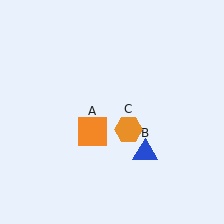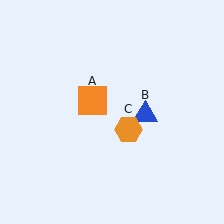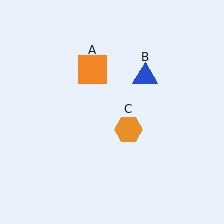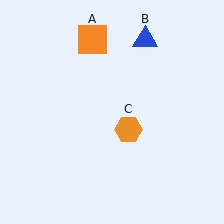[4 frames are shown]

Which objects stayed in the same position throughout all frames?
Orange hexagon (object C) remained stationary.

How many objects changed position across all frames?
2 objects changed position: orange square (object A), blue triangle (object B).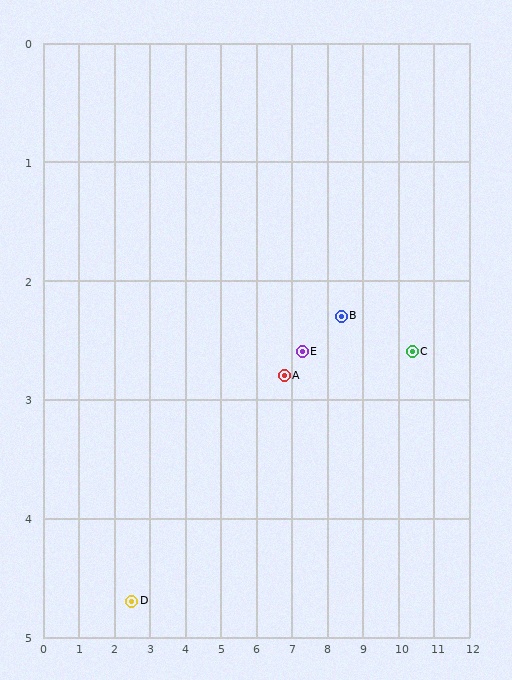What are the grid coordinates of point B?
Point B is at approximately (8.4, 2.3).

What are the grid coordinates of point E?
Point E is at approximately (7.3, 2.6).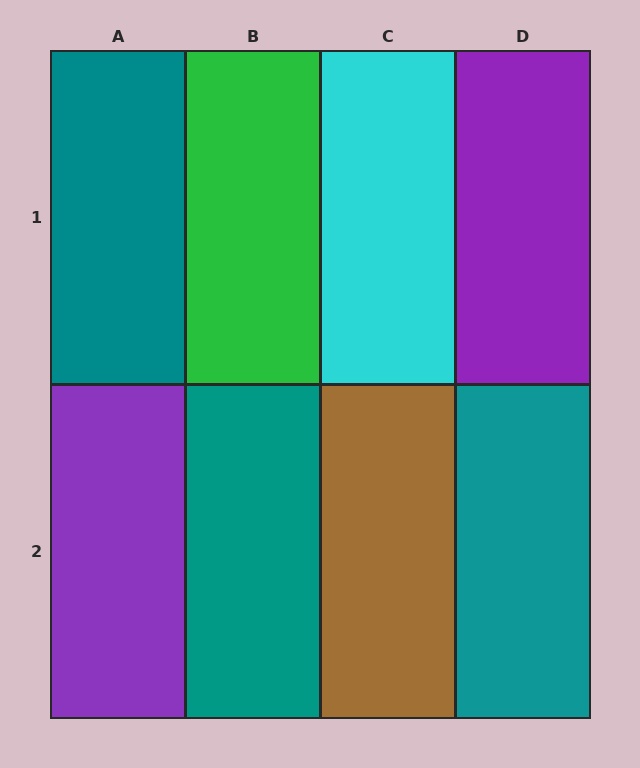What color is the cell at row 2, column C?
Brown.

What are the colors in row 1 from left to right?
Teal, green, cyan, purple.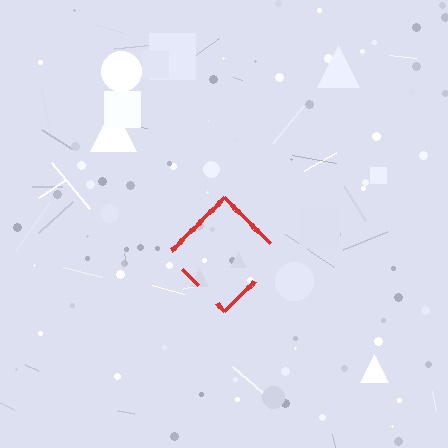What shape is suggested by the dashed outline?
The dashed outline suggests a diamond.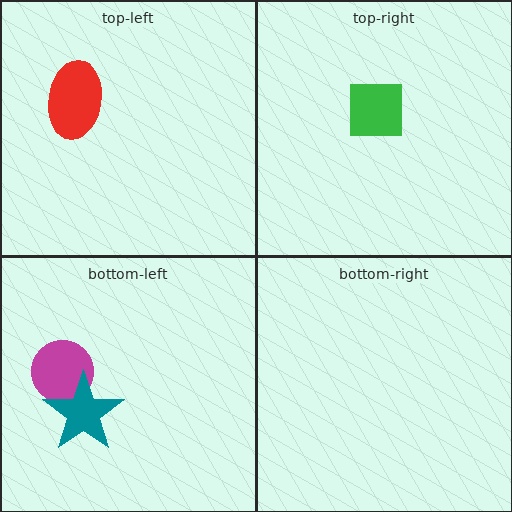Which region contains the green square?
The top-right region.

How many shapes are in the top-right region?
1.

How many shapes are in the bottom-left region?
2.